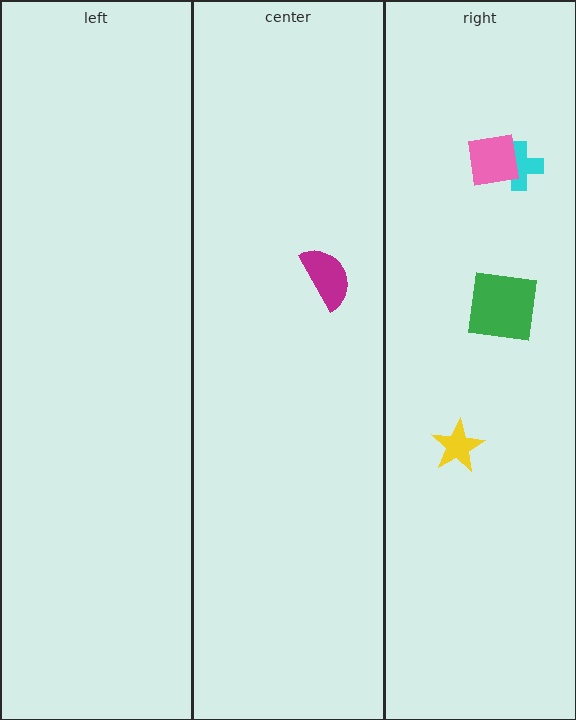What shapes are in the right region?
The cyan cross, the yellow star, the green square, the pink square.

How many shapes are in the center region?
1.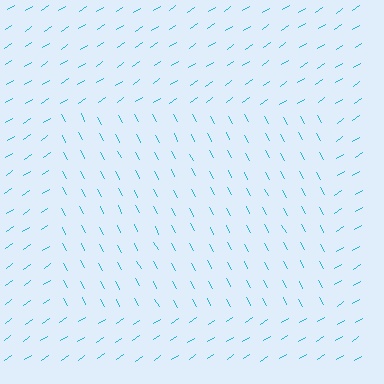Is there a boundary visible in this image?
Yes, there is a texture boundary formed by a change in line orientation.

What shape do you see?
I see a rectangle.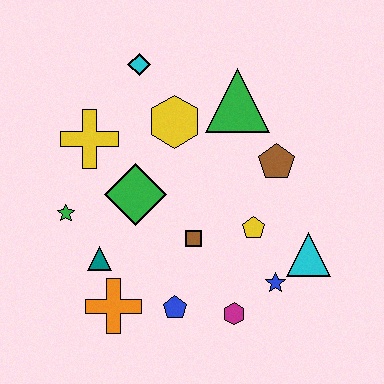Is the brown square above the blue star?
Yes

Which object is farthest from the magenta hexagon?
The cyan diamond is farthest from the magenta hexagon.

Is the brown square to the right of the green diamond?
Yes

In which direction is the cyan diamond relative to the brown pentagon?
The cyan diamond is to the left of the brown pentagon.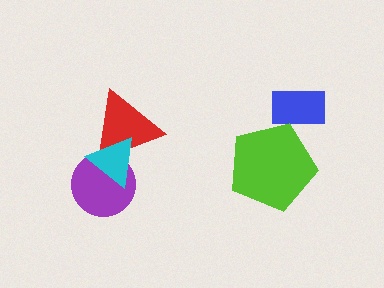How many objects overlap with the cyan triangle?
2 objects overlap with the cyan triangle.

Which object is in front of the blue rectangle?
The lime pentagon is in front of the blue rectangle.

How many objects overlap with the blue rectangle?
1 object overlaps with the blue rectangle.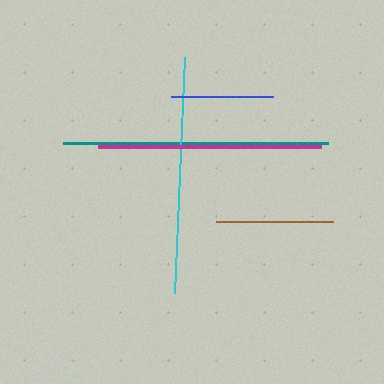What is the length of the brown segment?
The brown segment is approximately 116 pixels long.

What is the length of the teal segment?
The teal segment is approximately 265 pixels long.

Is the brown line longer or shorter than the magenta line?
The magenta line is longer than the brown line.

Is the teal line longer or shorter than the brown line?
The teal line is longer than the brown line.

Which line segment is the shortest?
The blue line is the shortest at approximately 102 pixels.